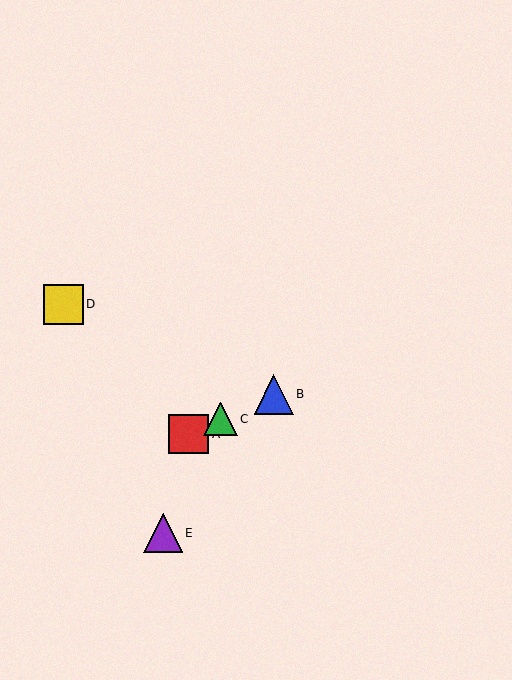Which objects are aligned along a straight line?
Objects A, B, C are aligned along a straight line.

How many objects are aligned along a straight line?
3 objects (A, B, C) are aligned along a straight line.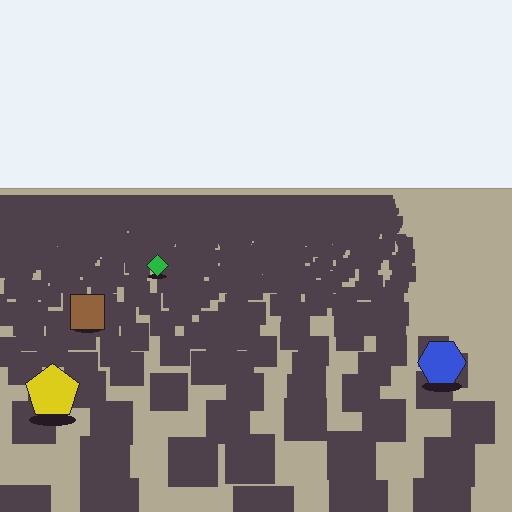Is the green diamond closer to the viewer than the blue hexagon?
No. The blue hexagon is closer — you can tell from the texture gradient: the ground texture is coarser near it.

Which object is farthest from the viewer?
The green diamond is farthest from the viewer. It appears smaller and the ground texture around it is denser.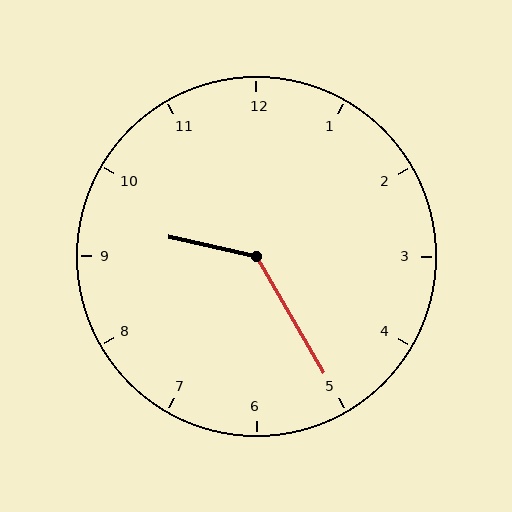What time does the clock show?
9:25.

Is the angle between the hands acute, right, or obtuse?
It is obtuse.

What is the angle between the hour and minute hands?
Approximately 132 degrees.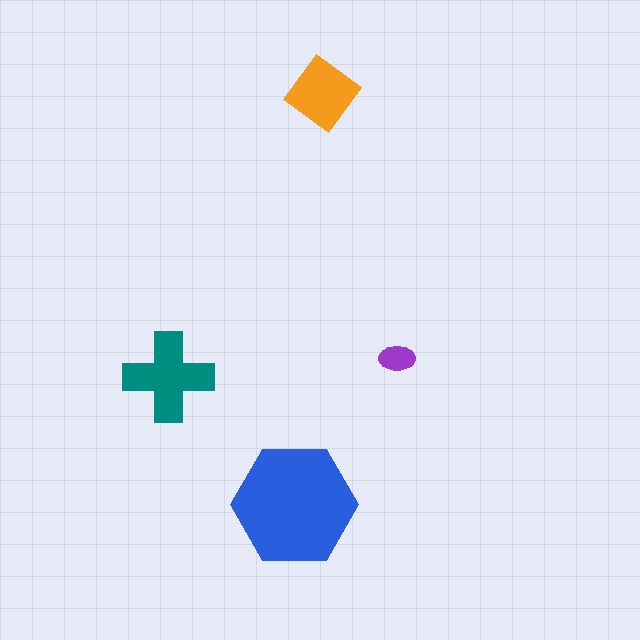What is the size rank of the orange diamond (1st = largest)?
3rd.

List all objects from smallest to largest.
The purple ellipse, the orange diamond, the teal cross, the blue hexagon.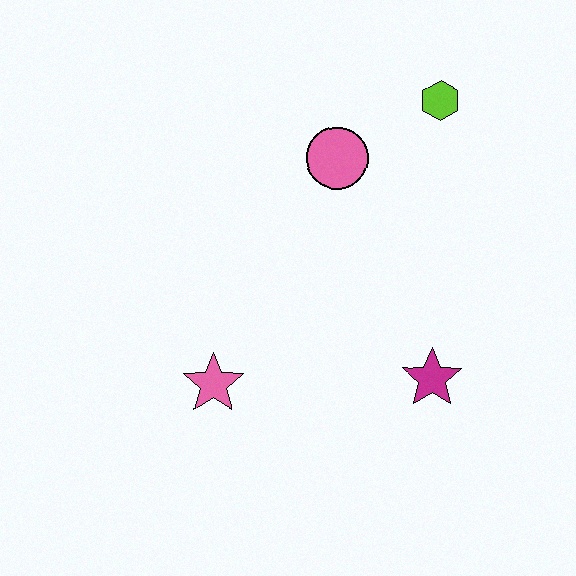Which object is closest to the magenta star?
The pink star is closest to the magenta star.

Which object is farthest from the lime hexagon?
The pink star is farthest from the lime hexagon.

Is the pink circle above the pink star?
Yes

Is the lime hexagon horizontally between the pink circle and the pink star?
No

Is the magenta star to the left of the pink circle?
No